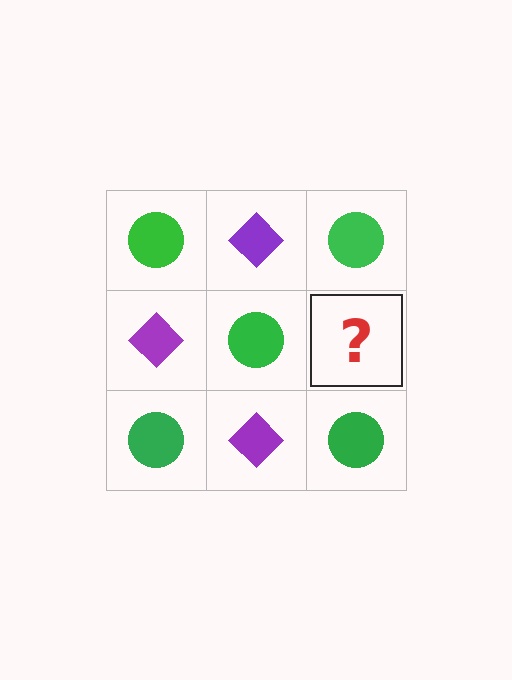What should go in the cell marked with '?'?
The missing cell should contain a purple diamond.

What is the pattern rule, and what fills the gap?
The rule is that it alternates green circle and purple diamond in a checkerboard pattern. The gap should be filled with a purple diamond.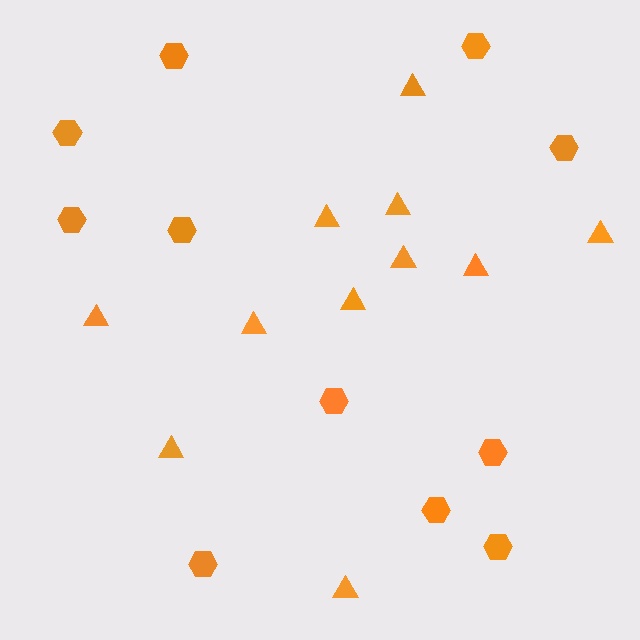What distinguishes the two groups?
There are 2 groups: one group of triangles (11) and one group of hexagons (11).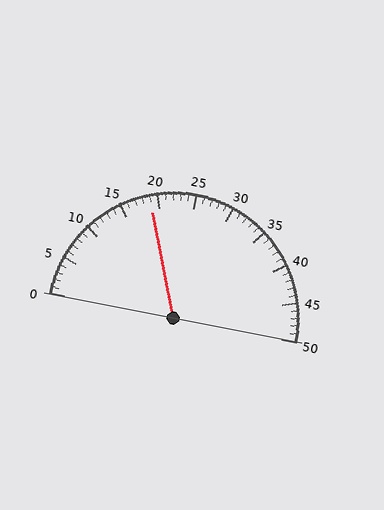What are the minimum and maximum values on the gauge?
The gauge ranges from 0 to 50.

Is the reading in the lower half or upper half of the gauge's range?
The reading is in the lower half of the range (0 to 50).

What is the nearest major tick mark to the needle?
The nearest major tick mark is 20.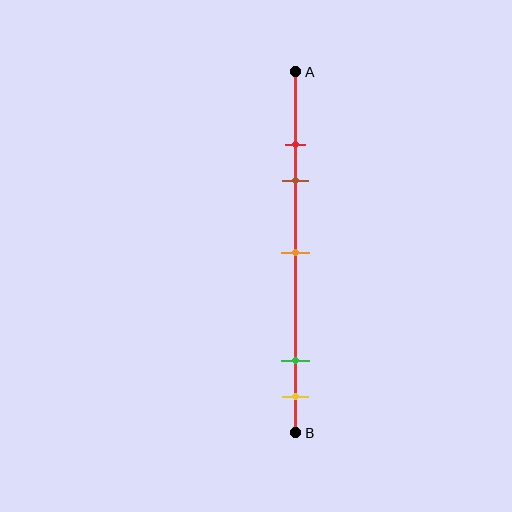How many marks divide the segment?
There are 5 marks dividing the segment.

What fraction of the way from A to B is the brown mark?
The brown mark is approximately 30% (0.3) of the way from A to B.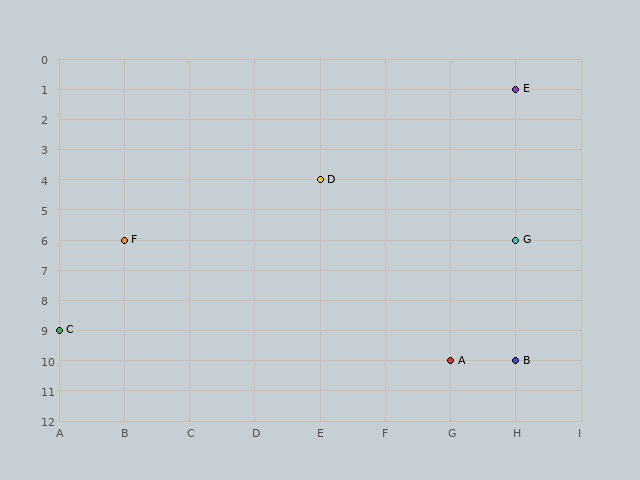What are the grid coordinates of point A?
Point A is at grid coordinates (G, 10).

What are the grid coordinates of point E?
Point E is at grid coordinates (H, 1).